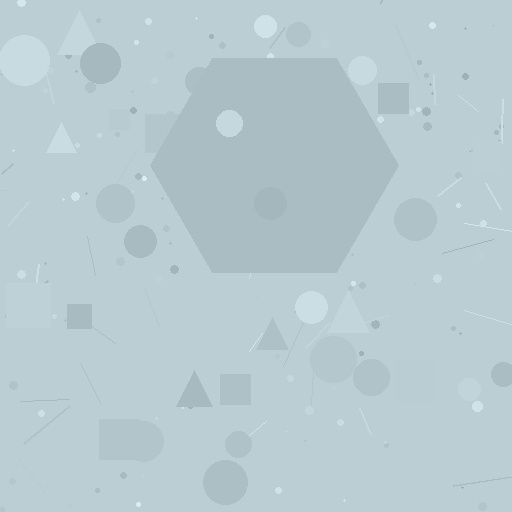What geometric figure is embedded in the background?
A hexagon is embedded in the background.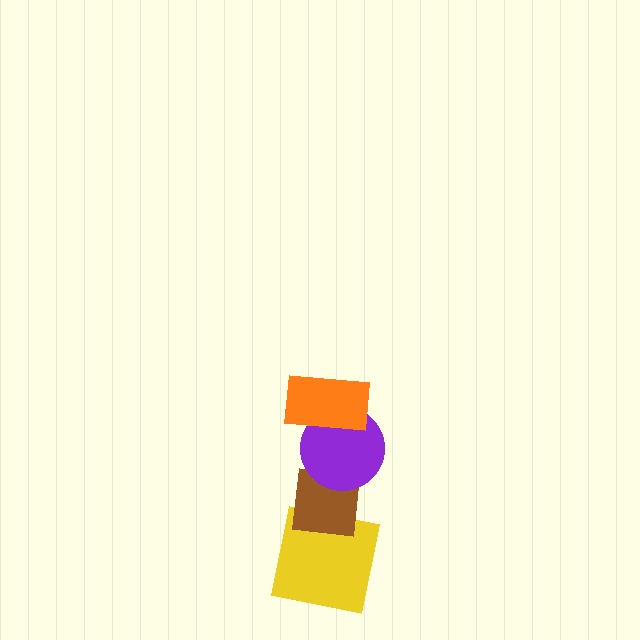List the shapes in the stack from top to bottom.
From top to bottom: the orange rectangle, the purple circle, the brown square, the yellow square.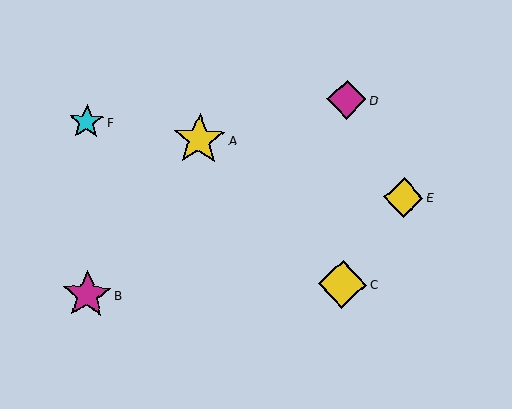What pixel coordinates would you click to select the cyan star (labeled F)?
Click at (86, 122) to select the cyan star F.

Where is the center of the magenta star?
The center of the magenta star is at (87, 295).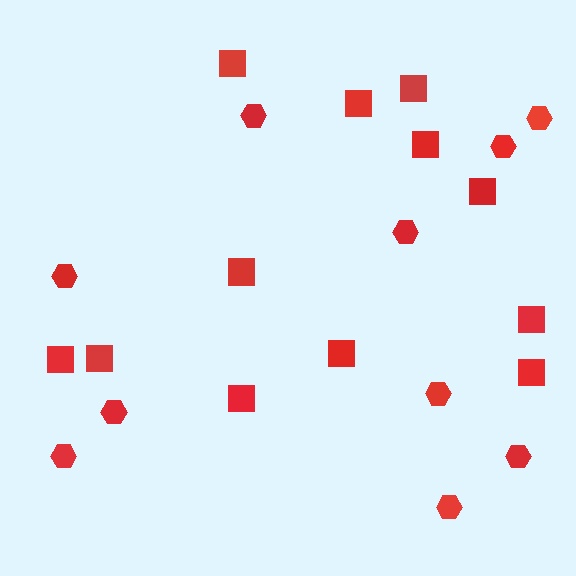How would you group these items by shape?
There are 2 groups: one group of hexagons (10) and one group of squares (12).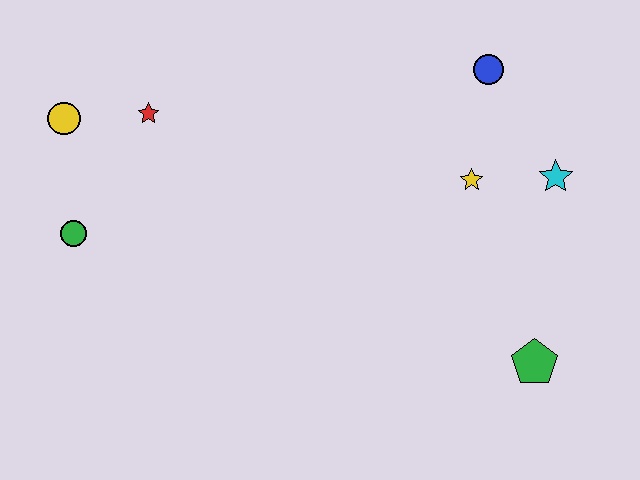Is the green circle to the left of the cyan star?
Yes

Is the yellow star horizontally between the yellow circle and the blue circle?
Yes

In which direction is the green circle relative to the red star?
The green circle is below the red star.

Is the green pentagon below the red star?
Yes